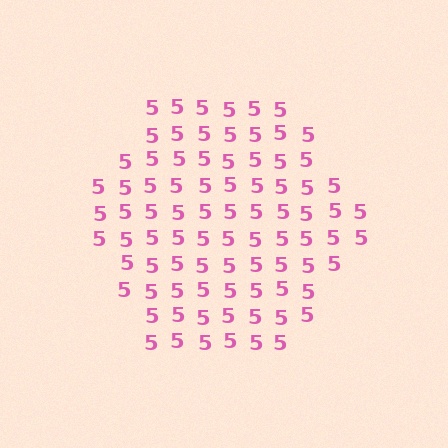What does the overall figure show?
The overall figure shows a hexagon.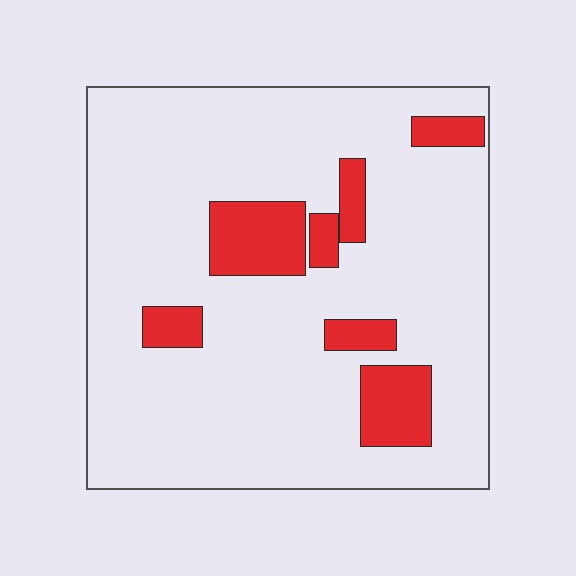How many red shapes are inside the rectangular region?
7.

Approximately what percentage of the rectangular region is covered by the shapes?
Approximately 15%.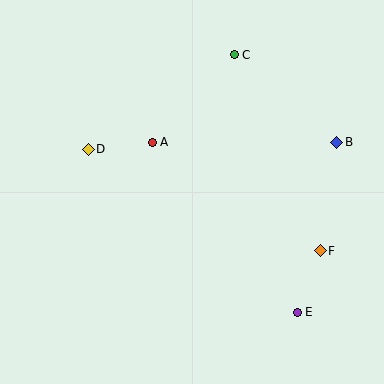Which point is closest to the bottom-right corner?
Point E is closest to the bottom-right corner.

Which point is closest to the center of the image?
Point A at (152, 142) is closest to the center.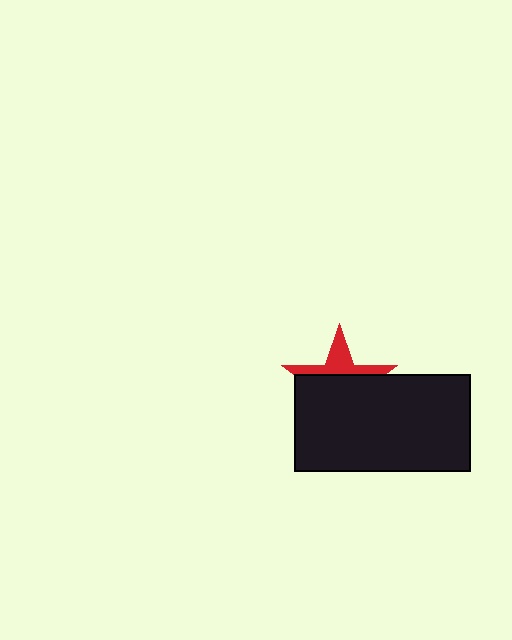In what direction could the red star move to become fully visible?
The red star could move up. That would shift it out from behind the black rectangle entirely.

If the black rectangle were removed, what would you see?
You would see the complete red star.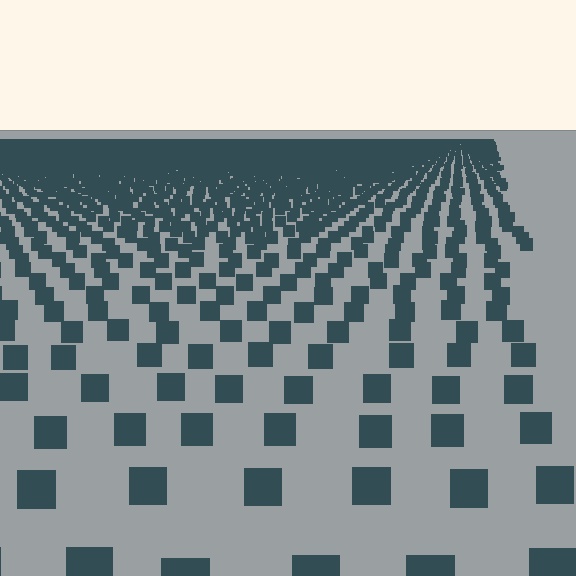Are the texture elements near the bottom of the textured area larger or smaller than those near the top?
Larger. Near the bottom, elements are closer to the viewer and appear at a bigger on-screen size.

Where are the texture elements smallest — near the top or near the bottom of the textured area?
Near the top.